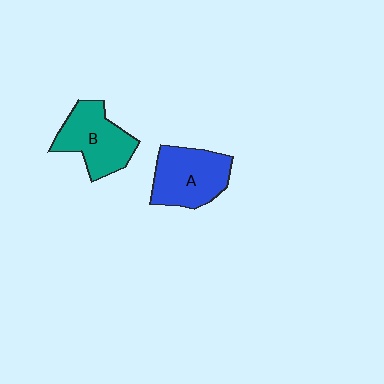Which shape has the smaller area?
Shape B (teal).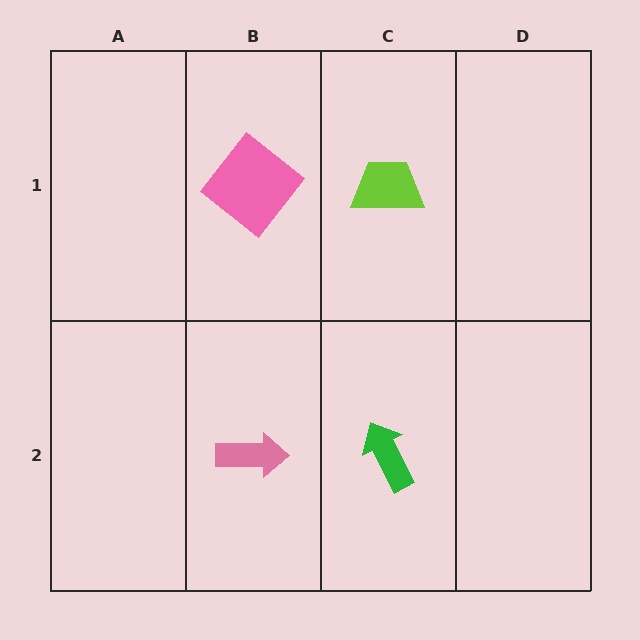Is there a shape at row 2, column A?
No, that cell is empty.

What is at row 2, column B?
A pink arrow.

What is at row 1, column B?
A pink diamond.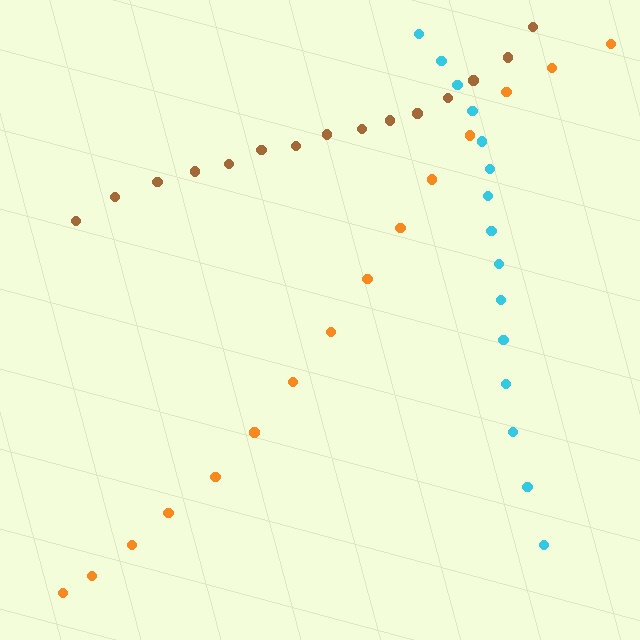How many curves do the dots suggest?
There are 3 distinct paths.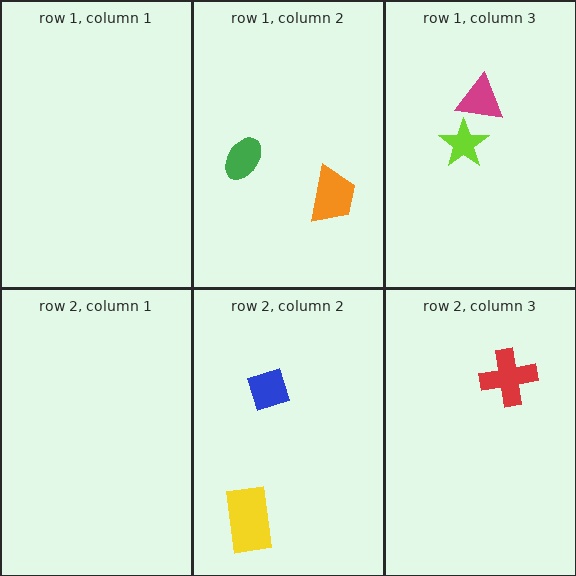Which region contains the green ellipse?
The row 1, column 2 region.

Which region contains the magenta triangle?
The row 1, column 3 region.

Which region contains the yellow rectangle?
The row 2, column 2 region.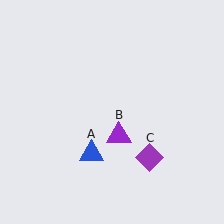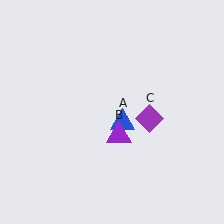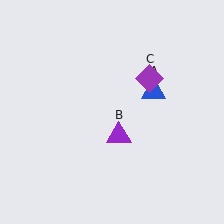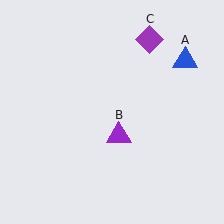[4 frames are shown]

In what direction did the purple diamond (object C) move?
The purple diamond (object C) moved up.